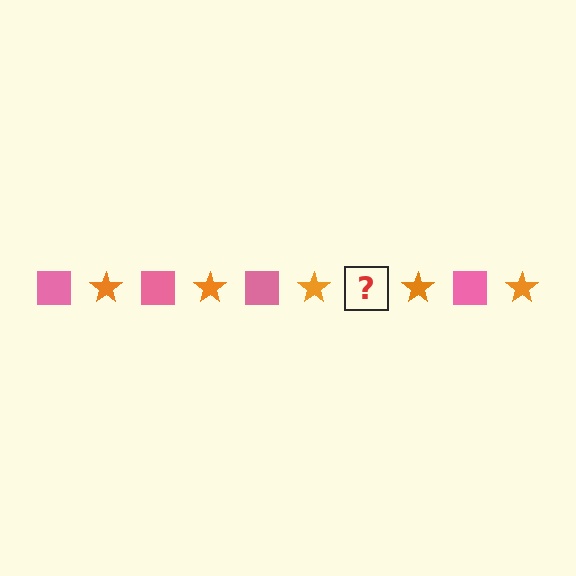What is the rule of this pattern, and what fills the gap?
The rule is that the pattern alternates between pink square and orange star. The gap should be filled with a pink square.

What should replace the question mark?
The question mark should be replaced with a pink square.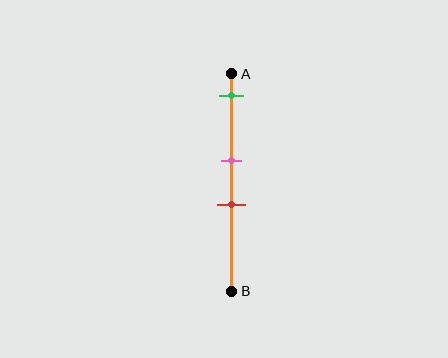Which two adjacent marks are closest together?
The pink and red marks are the closest adjacent pair.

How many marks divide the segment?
There are 3 marks dividing the segment.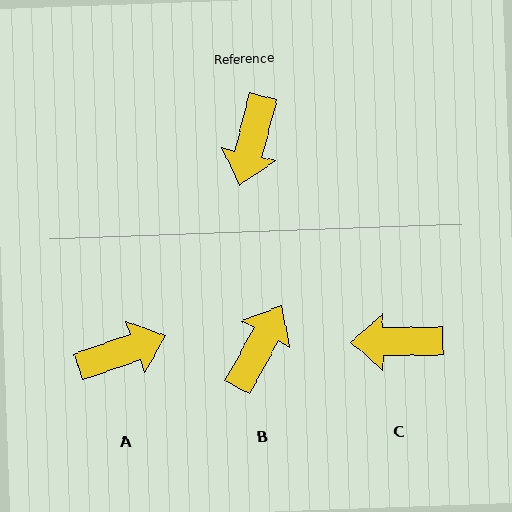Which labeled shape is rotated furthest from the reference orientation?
B, about 166 degrees away.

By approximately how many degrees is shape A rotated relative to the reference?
Approximately 124 degrees counter-clockwise.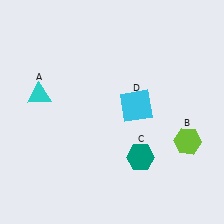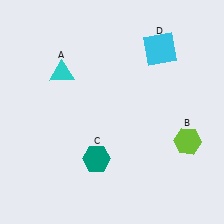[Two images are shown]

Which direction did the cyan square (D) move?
The cyan square (D) moved up.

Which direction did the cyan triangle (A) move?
The cyan triangle (A) moved right.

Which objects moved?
The objects that moved are: the cyan triangle (A), the teal hexagon (C), the cyan square (D).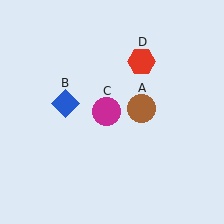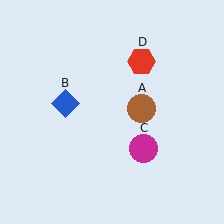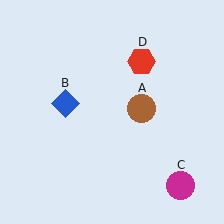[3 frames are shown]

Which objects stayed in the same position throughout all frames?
Brown circle (object A) and blue diamond (object B) and red hexagon (object D) remained stationary.